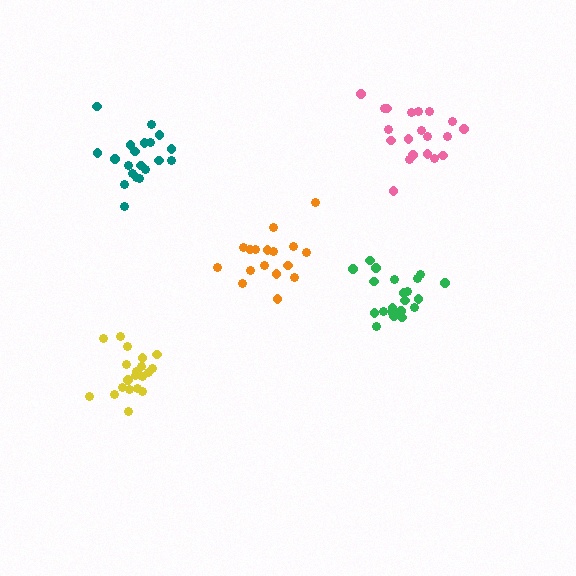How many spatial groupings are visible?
There are 5 spatial groupings.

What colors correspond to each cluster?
The clusters are colored: orange, teal, green, yellow, pink.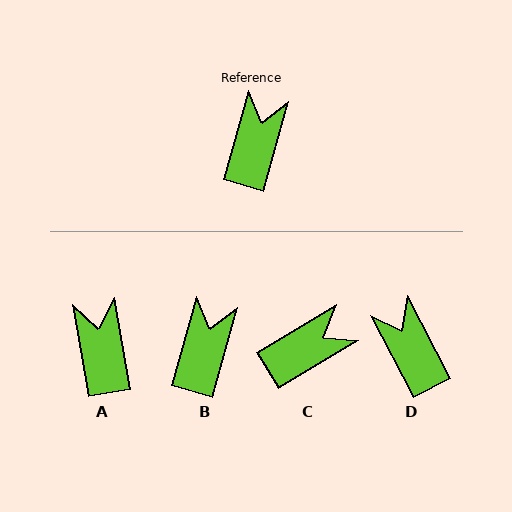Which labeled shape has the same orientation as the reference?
B.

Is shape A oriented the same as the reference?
No, it is off by about 25 degrees.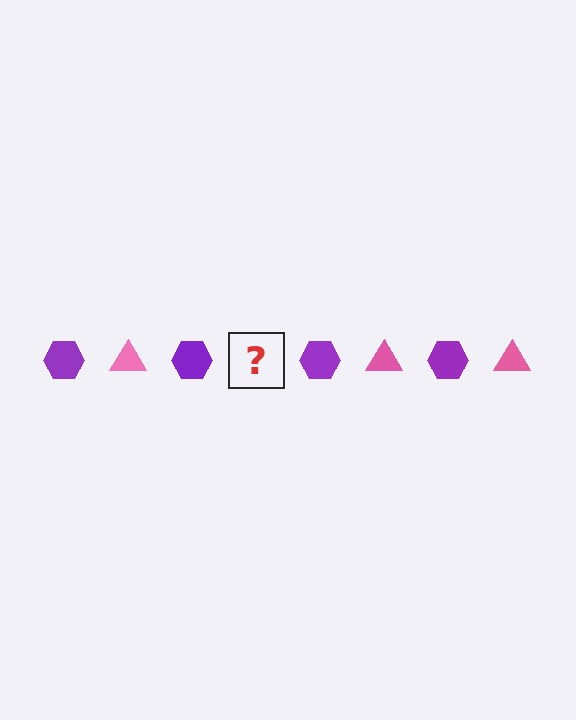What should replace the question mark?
The question mark should be replaced with a pink triangle.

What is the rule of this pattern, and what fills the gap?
The rule is that the pattern alternates between purple hexagon and pink triangle. The gap should be filled with a pink triangle.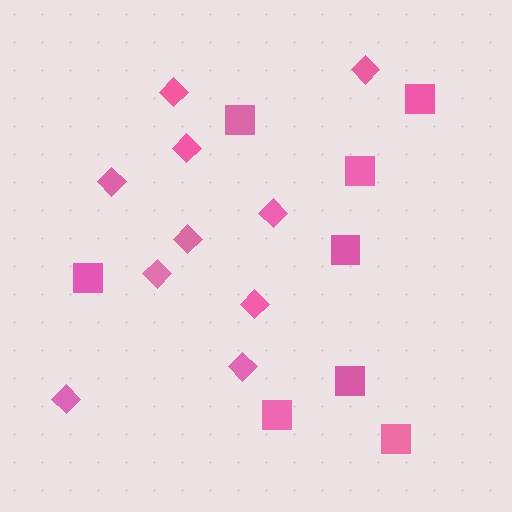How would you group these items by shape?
There are 2 groups: one group of squares (8) and one group of diamonds (10).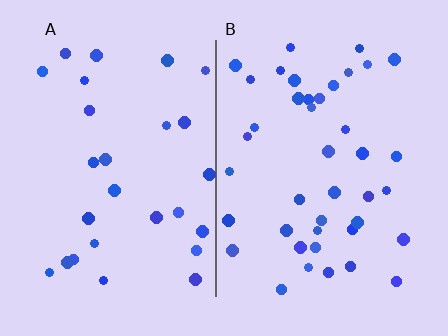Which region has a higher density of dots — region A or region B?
B (the right).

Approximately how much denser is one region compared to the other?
Approximately 1.5× — region B over region A.